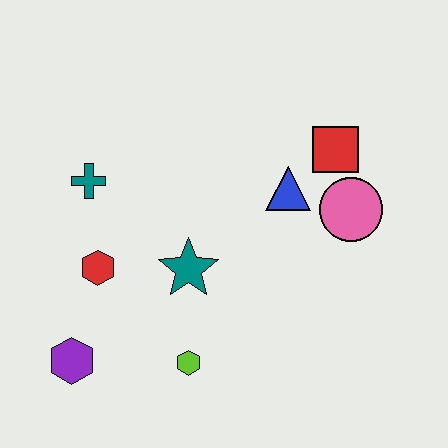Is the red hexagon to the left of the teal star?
Yes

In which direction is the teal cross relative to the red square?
The teal cross is to the left of the red square.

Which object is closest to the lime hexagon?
The teal star is closest to the lime hexagon.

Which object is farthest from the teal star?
The red square is farthest from the teal star.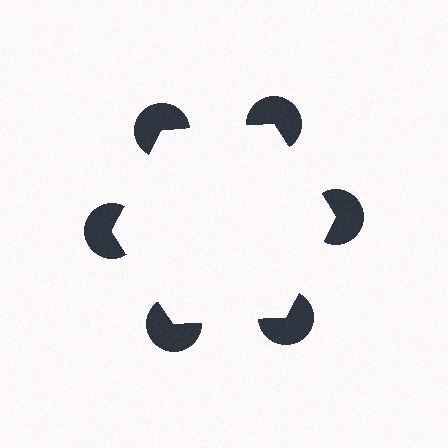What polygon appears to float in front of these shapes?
An illusory hexagon — its edges are inferred from the aligned wedge cuts in the pac-man discs, not physically drawn.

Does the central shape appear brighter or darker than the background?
It typically appears slightly brighter than the background, even though no actual brightness change is drawn.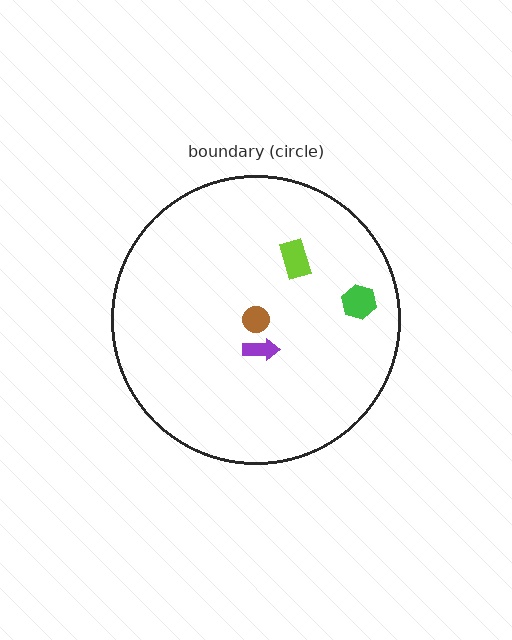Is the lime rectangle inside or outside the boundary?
Inside.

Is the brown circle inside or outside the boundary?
Inside.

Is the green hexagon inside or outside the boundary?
Inside.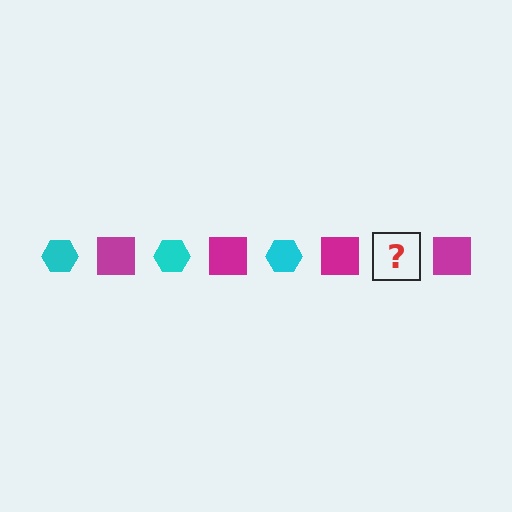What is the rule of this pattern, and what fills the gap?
The rule is that the pattern alternates between cyan hexagon and magenta square. The gap should be filled with a cyan hexagon.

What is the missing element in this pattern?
The missing element is a cyan hexagon.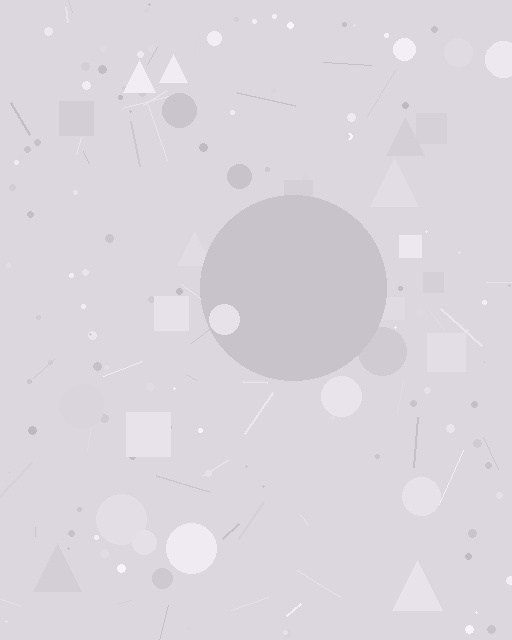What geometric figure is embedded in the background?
A circle is embedded in the background.